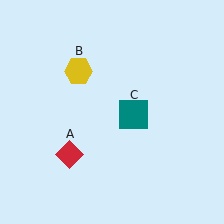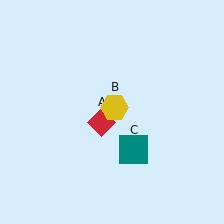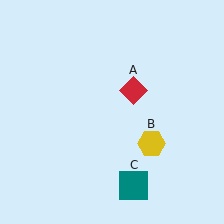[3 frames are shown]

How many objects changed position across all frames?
3 objects changed position: red diamond (object A), yellow hexagon (object B), teal square (object C).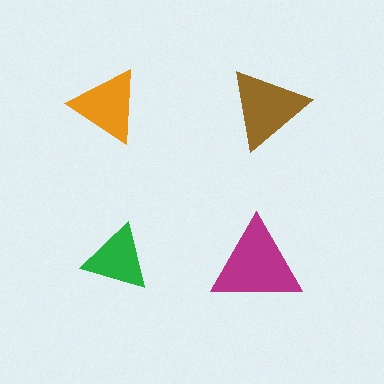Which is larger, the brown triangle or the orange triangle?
The brown one.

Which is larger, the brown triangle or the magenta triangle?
The magenta one.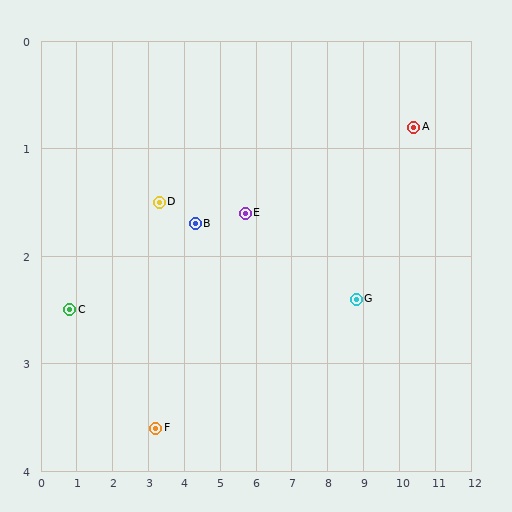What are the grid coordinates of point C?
Point C is at approximately (0.8, 2.5).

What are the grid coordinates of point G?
Point G is at approximately (8.8, 2.4).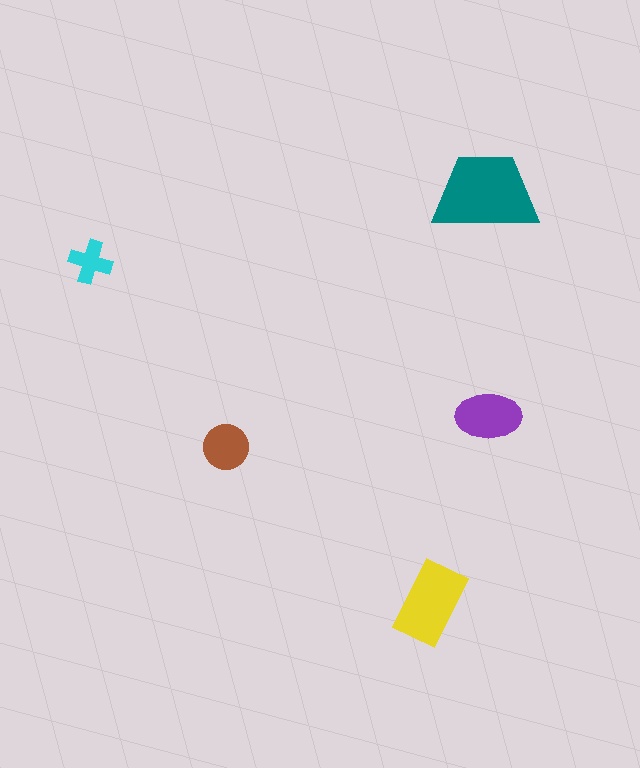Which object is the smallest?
The cyan cross.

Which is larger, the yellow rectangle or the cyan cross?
The yellow rectangle.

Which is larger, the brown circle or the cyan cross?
The brown circle.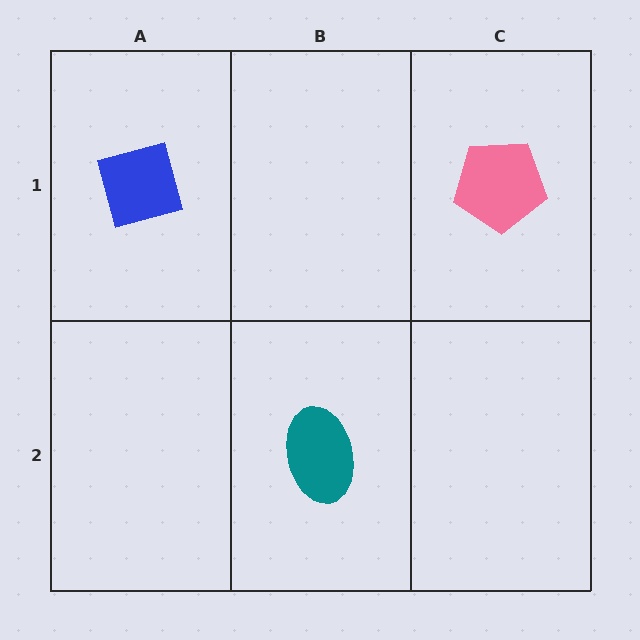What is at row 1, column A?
A blue square.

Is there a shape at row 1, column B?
No, that cell is empty.